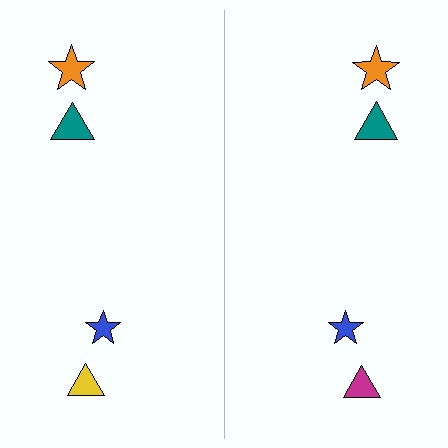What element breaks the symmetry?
The magenta triangle on the right side breaks the symmetry — its mirror counterpart is yellow.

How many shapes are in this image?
There are 8 shapes in this image.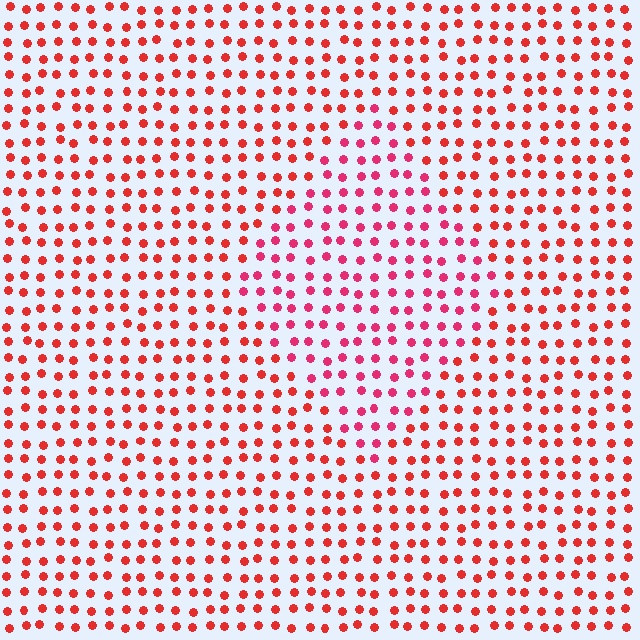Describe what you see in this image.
The image is filled with small red elements in a uniform arrangement. A diamond-shaped region is visible where the elements are tinted to a slightly different hue, forming a subtle color boundary.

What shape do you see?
I see a diamond.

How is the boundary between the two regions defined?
The boundary is defined purely by a slight shift in hue (about 23 degrees). Spacing, size, and orientation are identical on both sides.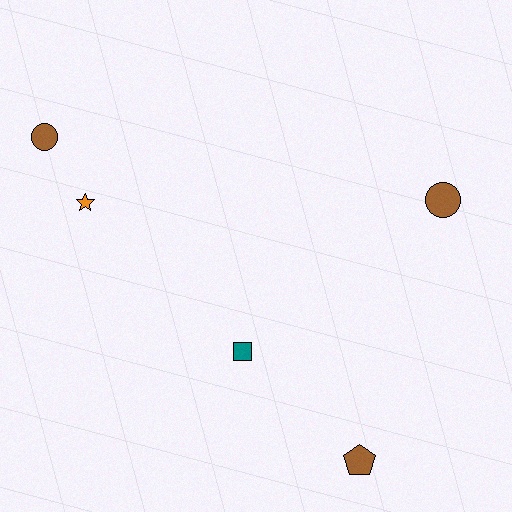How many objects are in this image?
There are 5 objects.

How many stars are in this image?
There is 1 star.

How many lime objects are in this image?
There are no lime objects.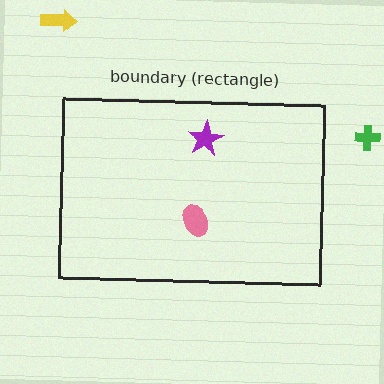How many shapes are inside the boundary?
2 inside, 2 outside.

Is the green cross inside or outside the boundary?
Outside.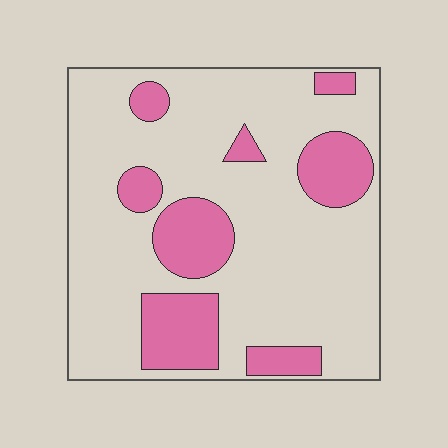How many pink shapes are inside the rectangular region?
8.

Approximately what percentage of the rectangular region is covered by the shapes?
Approximately 25%.